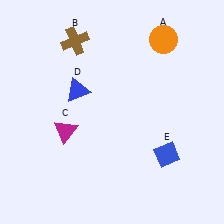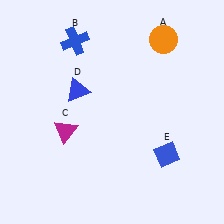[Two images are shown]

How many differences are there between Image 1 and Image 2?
There is 1 difference between the two images.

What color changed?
The cross (B) changed from brown in Image 1 to blue in Image 2.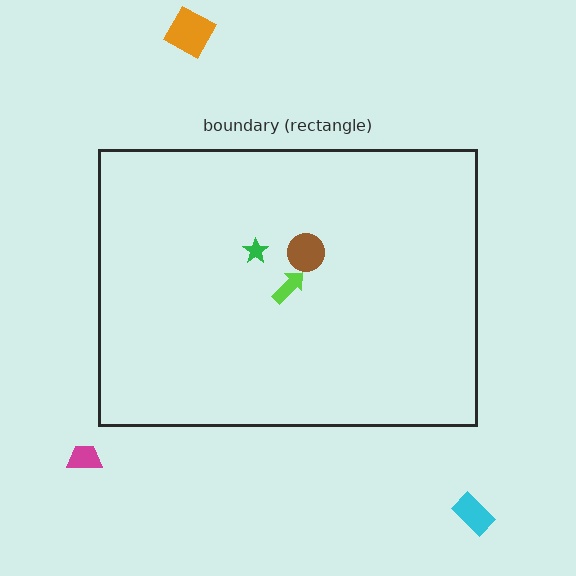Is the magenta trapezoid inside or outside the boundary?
Outside.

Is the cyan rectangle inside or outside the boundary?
Outside.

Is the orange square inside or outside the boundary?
Outside.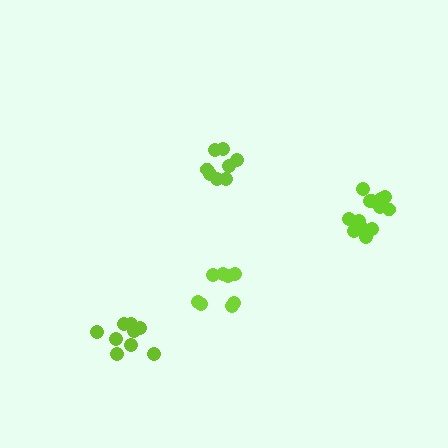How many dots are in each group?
Group 1: 8 dots, Group 2: 9 dots, Group 3: 8 dots, Group 4: 13 dots (38 total).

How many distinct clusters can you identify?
There are 4 distinct clusters.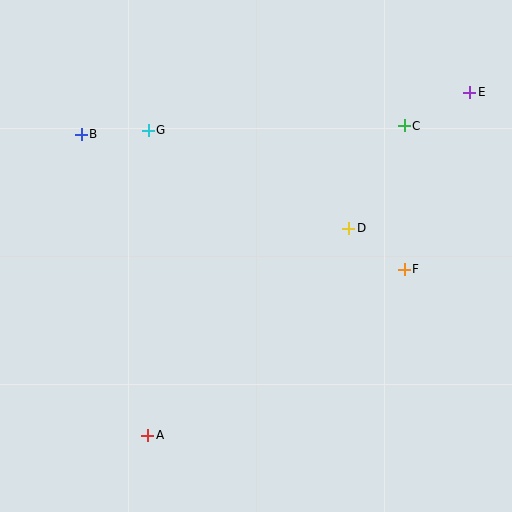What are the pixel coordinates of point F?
Point F is at (404, 269).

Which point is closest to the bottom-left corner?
Point A is closest to the bottom-left corner.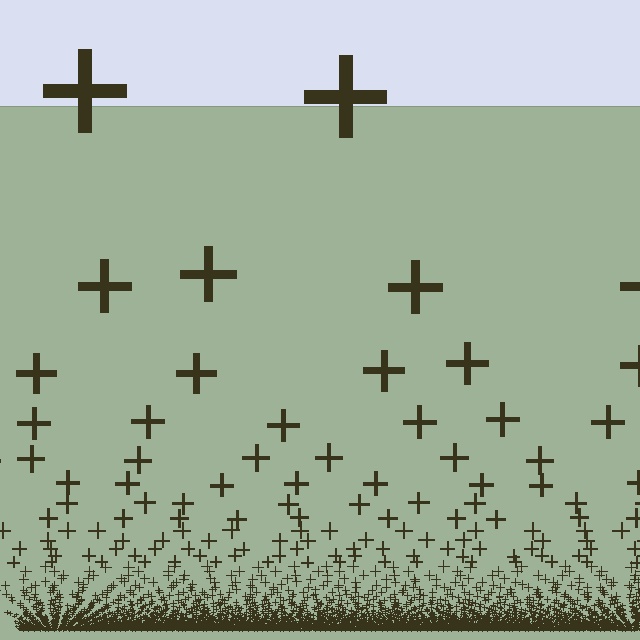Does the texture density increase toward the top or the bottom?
Density increases toward the bottom.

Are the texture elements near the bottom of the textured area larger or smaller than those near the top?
Smaller. The gradient is inverted — elements near the bottom are smaller and denser.